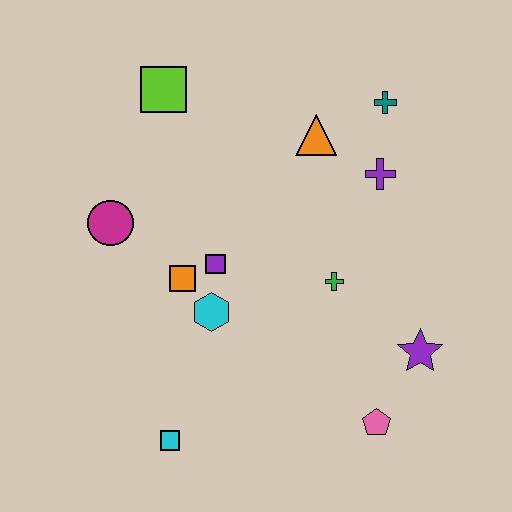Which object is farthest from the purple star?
The lime square is farthest from the purple star.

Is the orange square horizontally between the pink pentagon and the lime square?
Yes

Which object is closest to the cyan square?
The cyan hexagon is closest to the cyan square.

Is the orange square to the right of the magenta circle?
Yes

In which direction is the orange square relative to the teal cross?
The orange square is to the left of the teal cross.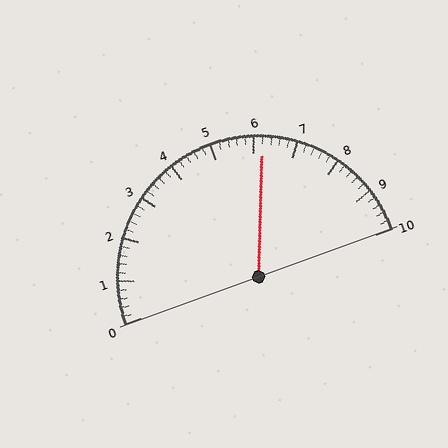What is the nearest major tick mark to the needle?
The nearest major tick mark is 6.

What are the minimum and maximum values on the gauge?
The gauge ranges from 0 to 10.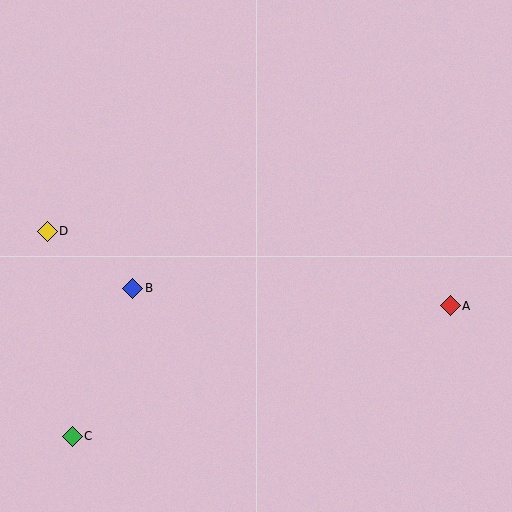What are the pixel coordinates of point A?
Point A is at (450, 306).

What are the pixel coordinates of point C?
Point C is at (72, 436).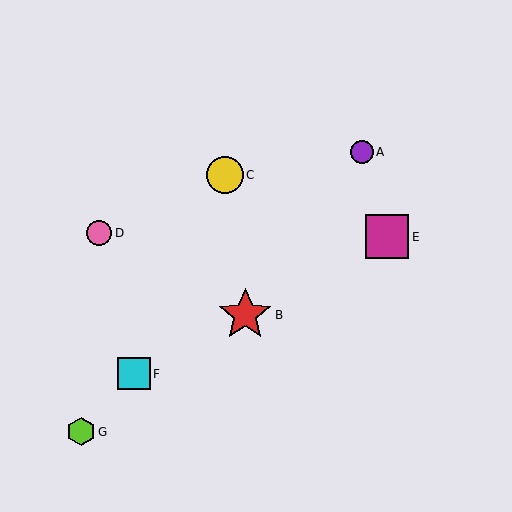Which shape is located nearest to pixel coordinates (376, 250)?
The magenta square (labeled E) at (387, 237) is nearest to that location.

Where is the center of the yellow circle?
The center of the yellow circle is at (225, 175).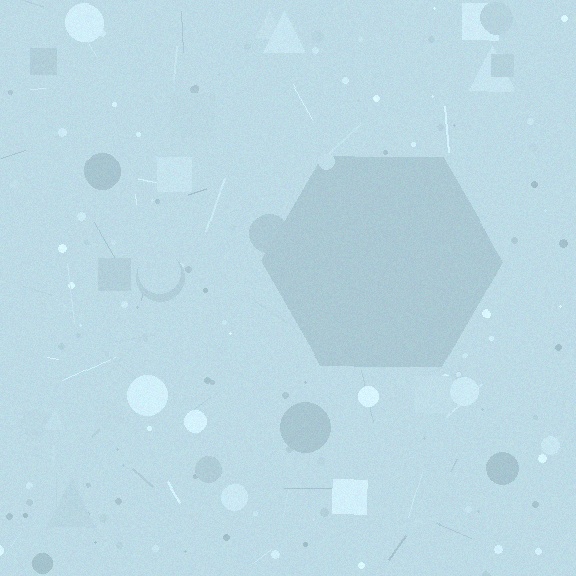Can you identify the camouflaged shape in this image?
The camouflaged shape is a hexagon.